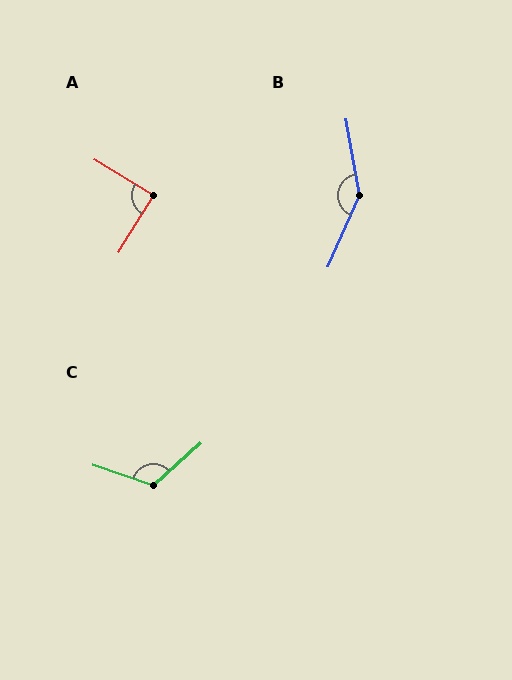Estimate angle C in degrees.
Approximately 118 degrees.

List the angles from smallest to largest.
A (89°), C (118°), B (146°).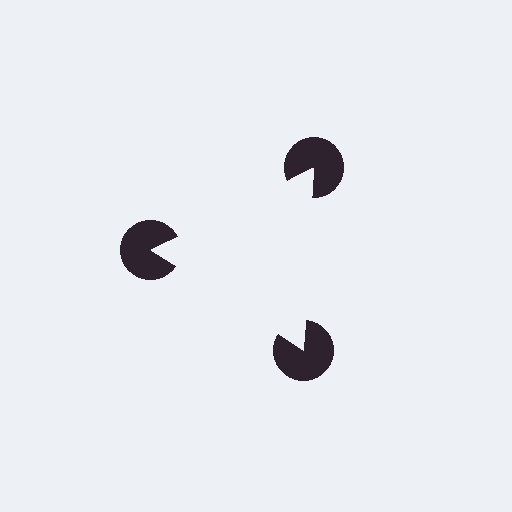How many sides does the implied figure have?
3 sides.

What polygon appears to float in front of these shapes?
An illusory triangle — its edges are inferred from the aligned wedge cuts in the pac-man discs, not physically drawn.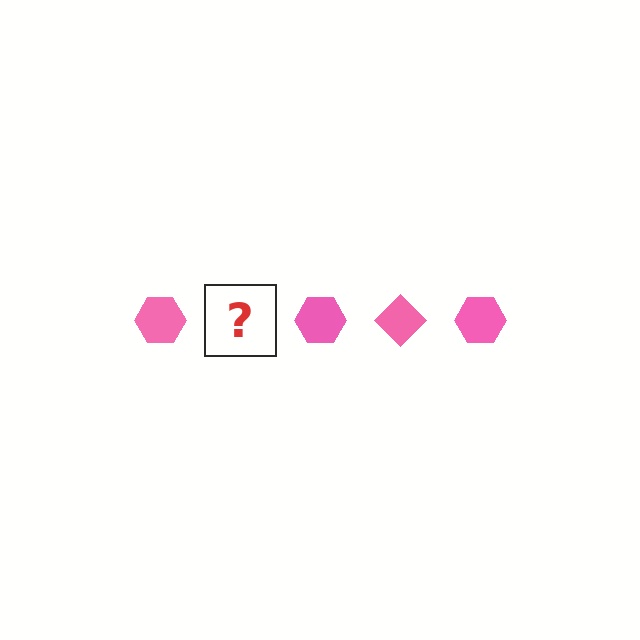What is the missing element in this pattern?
The missing element is a pink diamond.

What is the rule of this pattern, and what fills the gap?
The rule is that the pattern cycles through hexagon, diamond shapes in pink. The gap should be filled with a pink diamond.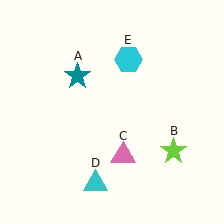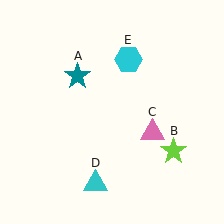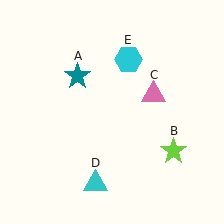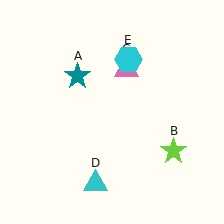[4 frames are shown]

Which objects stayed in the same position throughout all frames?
Teal star (object A) and lime star (object B) and cyan triangle (object D) and cyan hexagon (object E) remained stationary.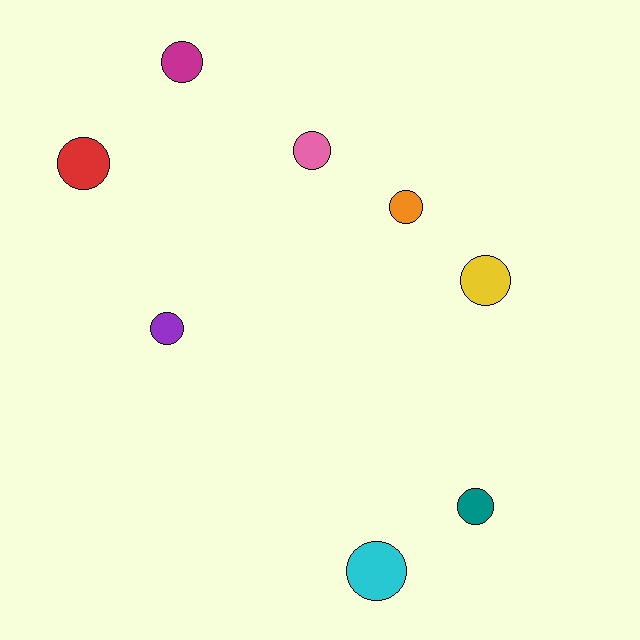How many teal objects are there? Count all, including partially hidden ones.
There is 1 teal object.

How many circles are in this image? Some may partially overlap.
There are 8 circles.